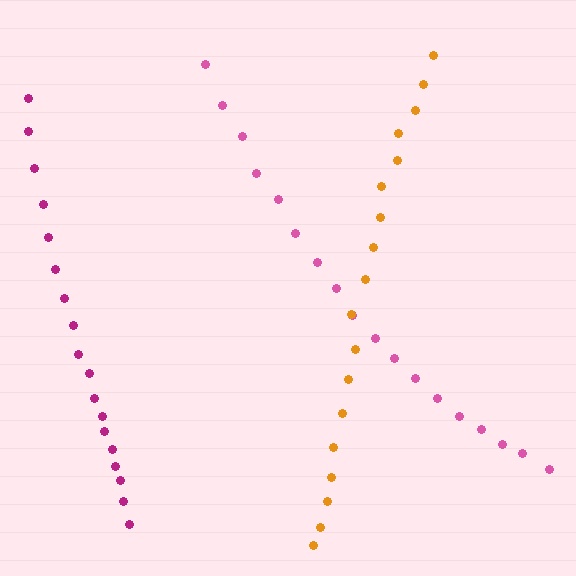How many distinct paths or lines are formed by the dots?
There are 3 distinct paths.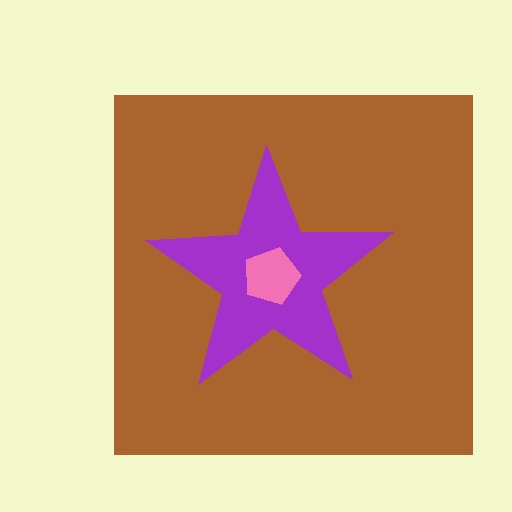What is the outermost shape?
The brown square.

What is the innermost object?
The pink pentagon.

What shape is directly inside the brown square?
The purple star.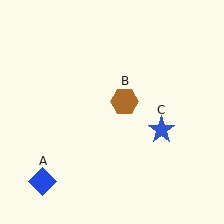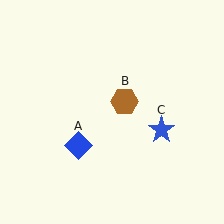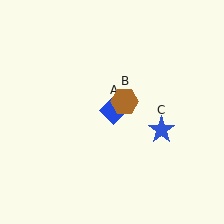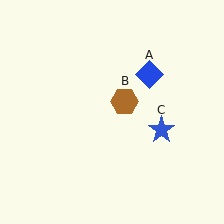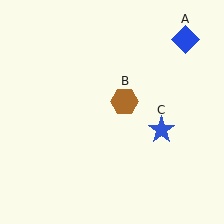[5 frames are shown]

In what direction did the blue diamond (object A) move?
The blue diamond (object A) moved up and to the right.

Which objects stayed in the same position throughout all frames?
Brown hexagon (object B) and blue star (object C) remained stationary.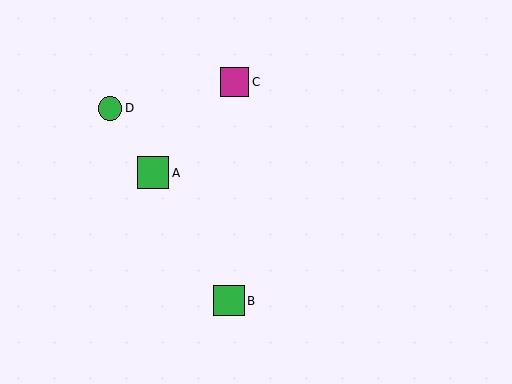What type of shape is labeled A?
Shape A is a green square.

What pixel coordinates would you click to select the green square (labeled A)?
Click at (153, 173) to select the green square A.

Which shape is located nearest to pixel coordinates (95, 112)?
The green circle (labeled D) at (110, 108) is nearest to that location.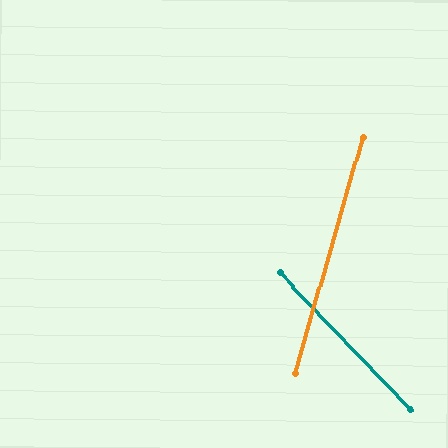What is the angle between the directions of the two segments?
Approximately 60 degrees.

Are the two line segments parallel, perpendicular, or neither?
Neither parallel nor perpendicular — they differ by about 60°.